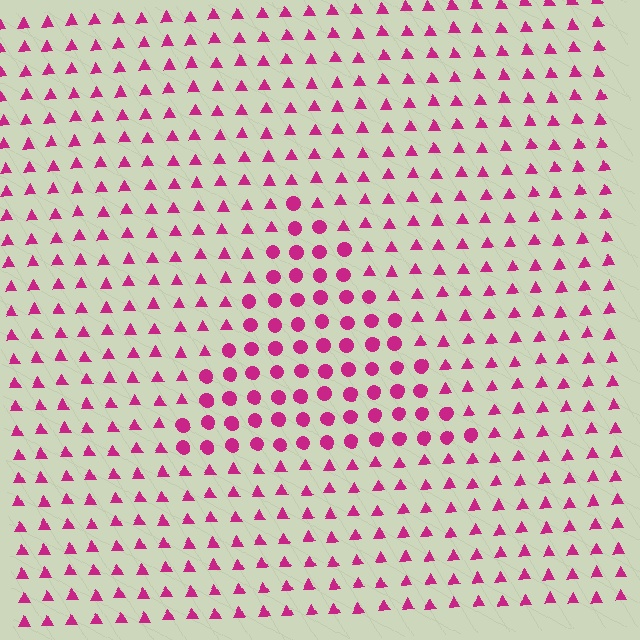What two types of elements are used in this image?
The image uses circles inside the triangle region and triangles outside it.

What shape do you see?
I see a triangle.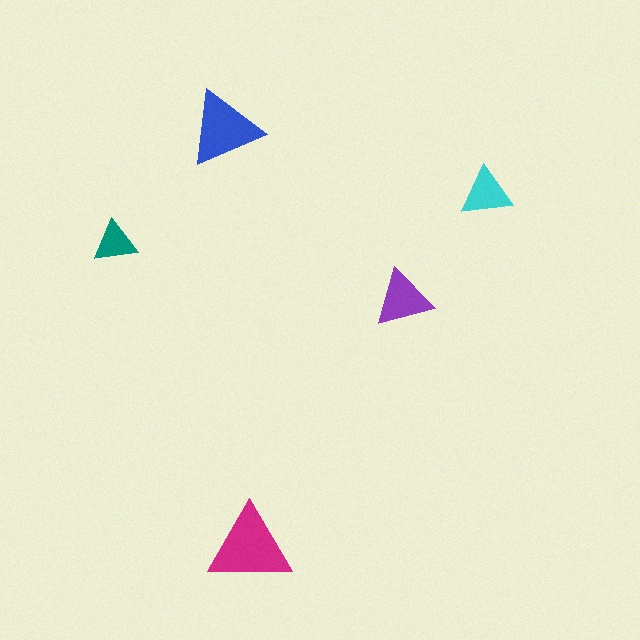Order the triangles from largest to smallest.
the magenta one, the blue one, the purple one, the cyan one, the teal one.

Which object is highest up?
The blue triangle is topmost.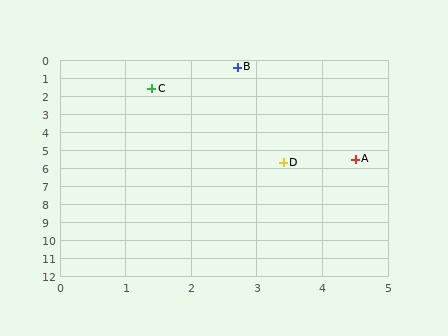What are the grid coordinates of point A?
Point A is at approximately (4.5, 5.5).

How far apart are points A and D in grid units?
Points A and D are about 1.1 grid units apart.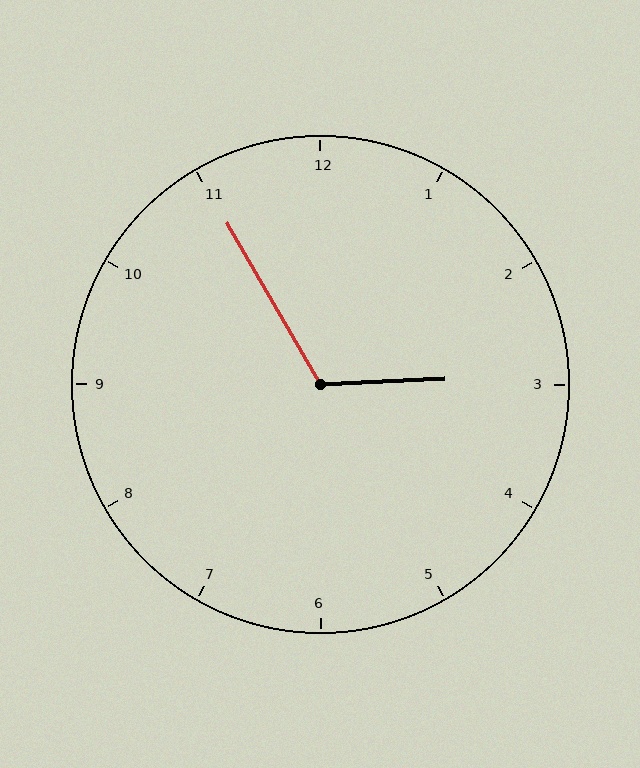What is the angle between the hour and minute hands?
Approximately 118 degrees.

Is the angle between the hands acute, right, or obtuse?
It is obtuse.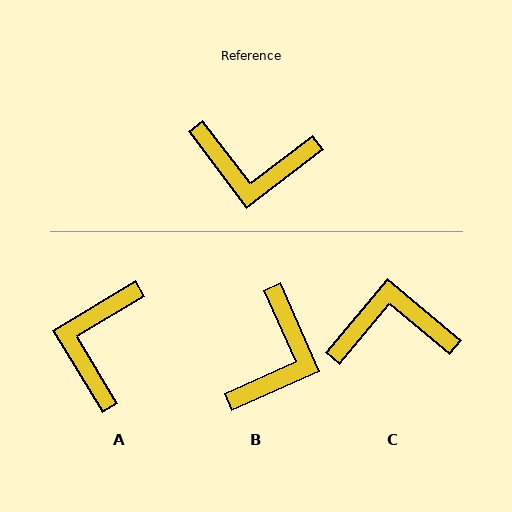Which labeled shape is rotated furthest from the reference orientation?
C, about 167 degrees away.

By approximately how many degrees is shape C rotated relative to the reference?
Approximately 167 degrees clockwise.